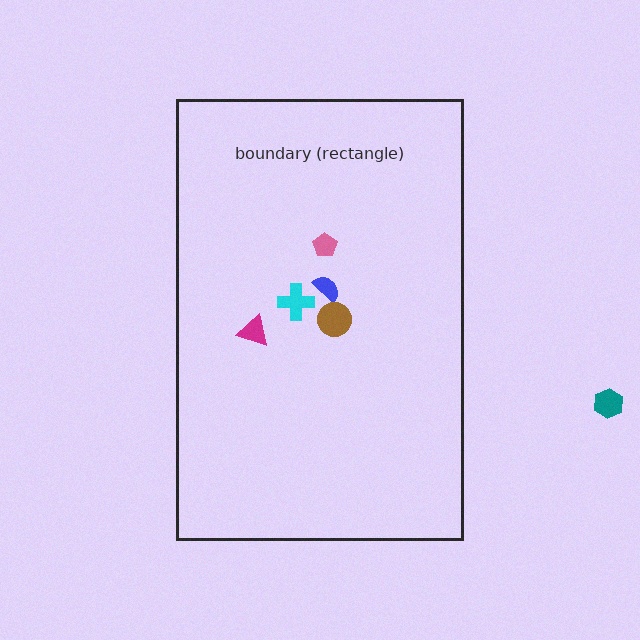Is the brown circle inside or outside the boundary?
Inside.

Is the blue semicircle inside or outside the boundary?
Inside.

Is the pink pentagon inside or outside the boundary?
Inside.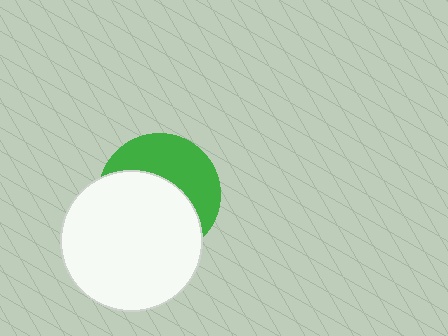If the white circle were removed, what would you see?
You would see the complete green circle.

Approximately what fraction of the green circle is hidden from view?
Roughly 57% of the green circle is hidden behind the white circle.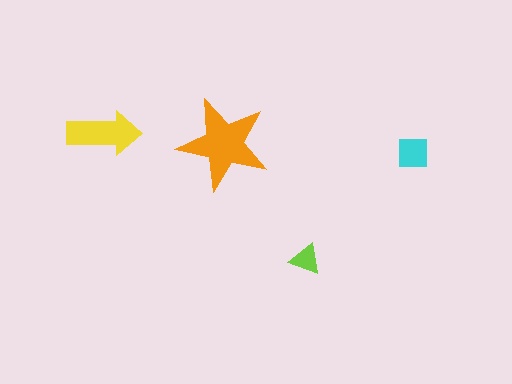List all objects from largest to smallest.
The orange star, the yellow arrow, the cyan square, the lime triangle.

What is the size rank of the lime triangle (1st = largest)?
4th.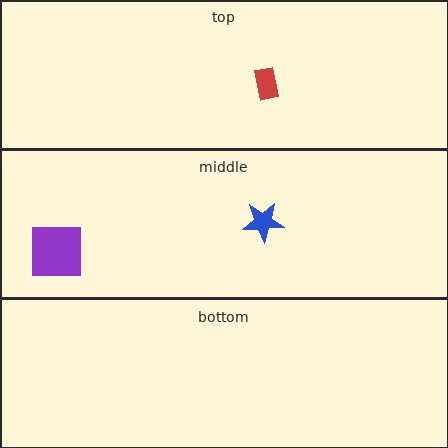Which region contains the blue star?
The middle region.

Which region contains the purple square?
The middle region.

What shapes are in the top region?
The red rectangle.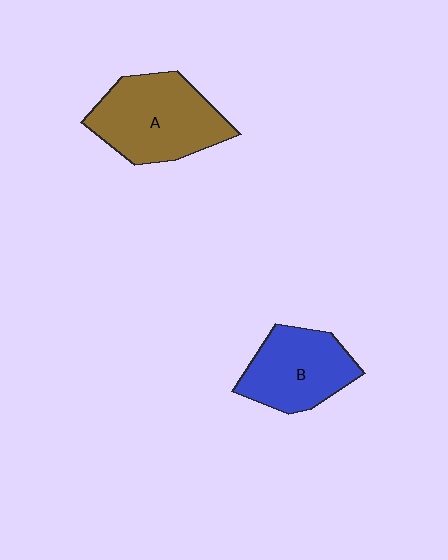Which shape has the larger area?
Shape A (brown).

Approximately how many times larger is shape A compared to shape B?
Approximately 1.3 times.